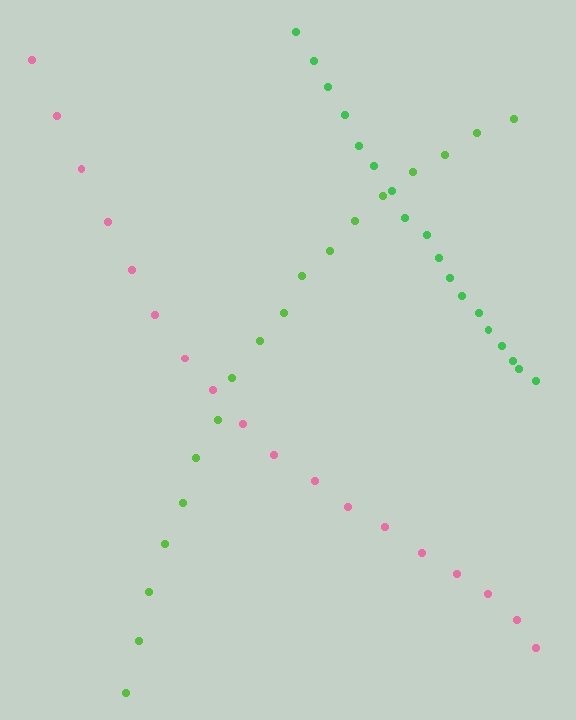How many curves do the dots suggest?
There are 3 distinct paths.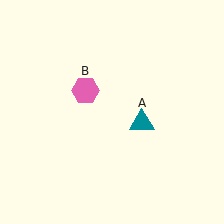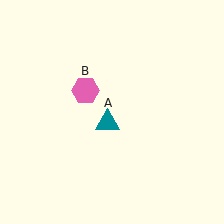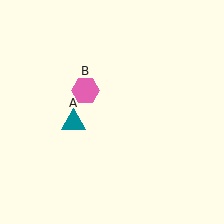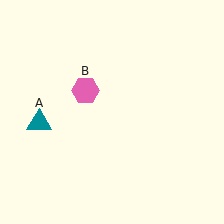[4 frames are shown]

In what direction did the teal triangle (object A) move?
The teal triangle (object A) moved left.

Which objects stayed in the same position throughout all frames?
Pink hexagon (object B) remained stationary.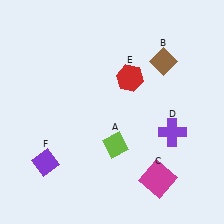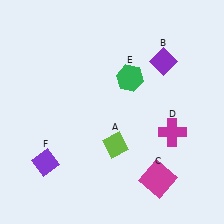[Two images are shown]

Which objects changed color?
B changed from brown to purple. D changed from purple to magenta. E changed from red to green.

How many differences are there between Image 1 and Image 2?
There are 3 differences between the two images.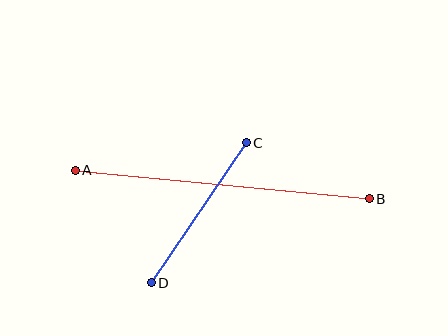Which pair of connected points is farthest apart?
Points A and B are farthest apart.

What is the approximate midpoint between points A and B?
The midpoint is at approximately (222, 185) pixels.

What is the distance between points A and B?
The distance is approximately 296 pixels.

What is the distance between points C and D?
The distance is approximately 169 pixels.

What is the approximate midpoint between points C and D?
The midpoint is at approximately (199, 213) pixels.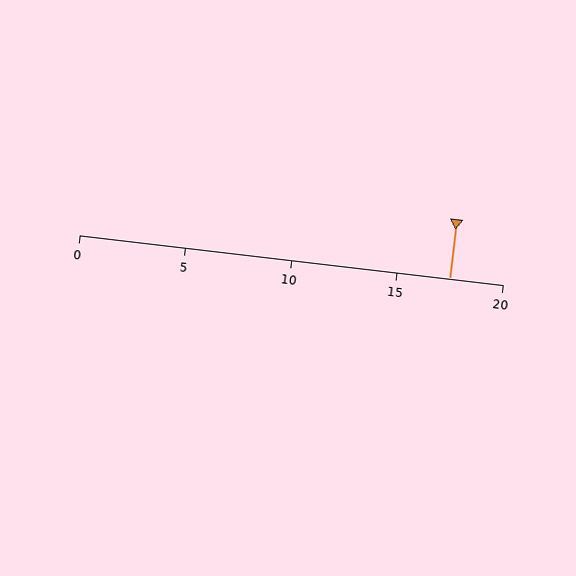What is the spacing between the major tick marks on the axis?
The major ticks are spaced 5 apart.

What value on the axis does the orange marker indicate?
The marker indicates approximately 17.5.